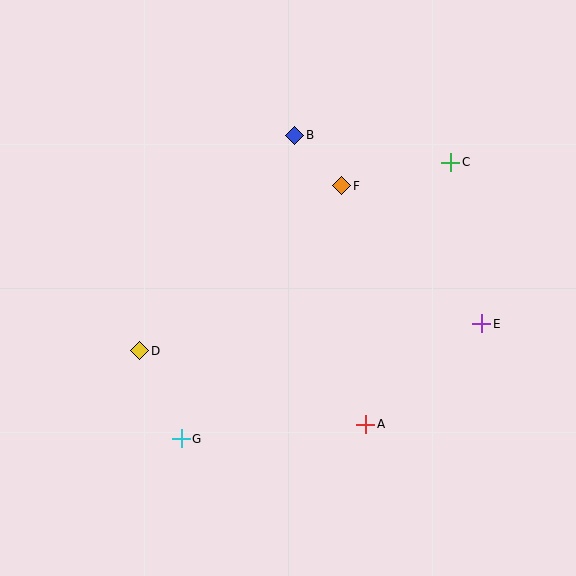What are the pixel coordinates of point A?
Point A is at (366, 424).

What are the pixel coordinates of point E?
Point E is at (482, 324).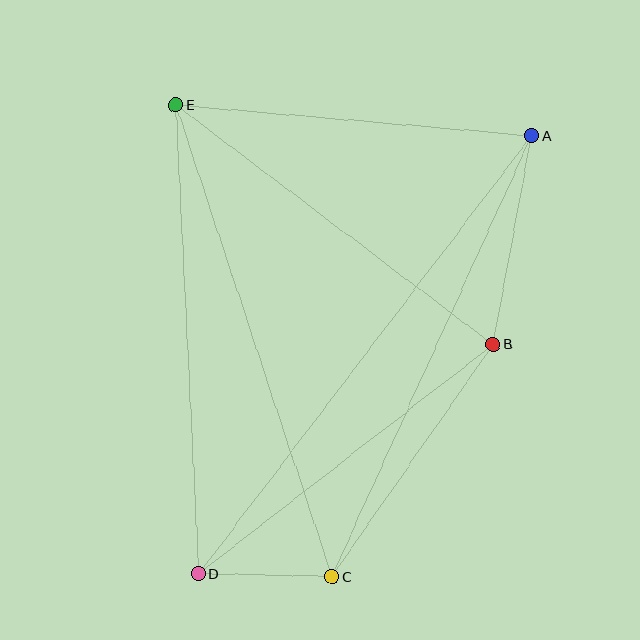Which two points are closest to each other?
Points C and D are closest to each other.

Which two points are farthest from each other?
Points A and D are farthest from each other.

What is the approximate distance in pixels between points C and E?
The distance between C and E is approximately 497 pixels.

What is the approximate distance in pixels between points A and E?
The distance between A and E is approximately 357 pixels.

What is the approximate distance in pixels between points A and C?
The distance between A and C is approximately 483 pixels.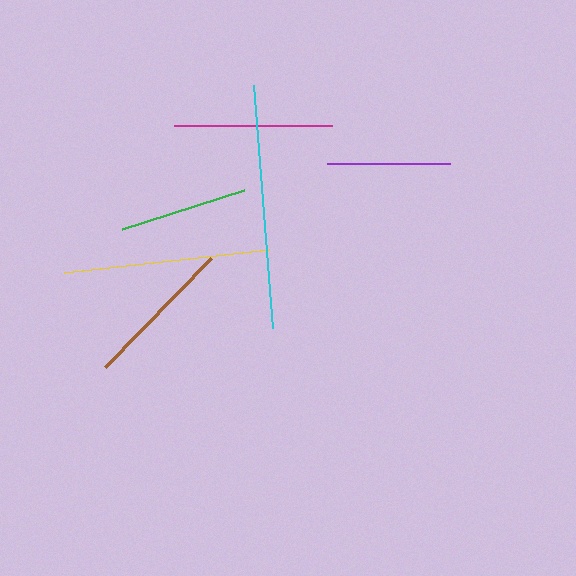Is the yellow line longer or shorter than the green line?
The yellow line is longer than the green line.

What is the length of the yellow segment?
The yellow segment is approximately 206 pixels long.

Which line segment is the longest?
The cyan line is the longest at approximately 244 pixels.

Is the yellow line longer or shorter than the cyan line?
The cyan line is longer than the yellow line.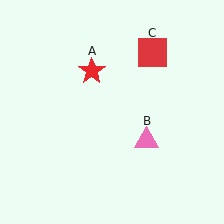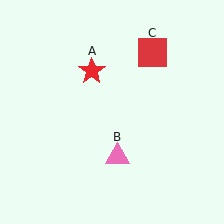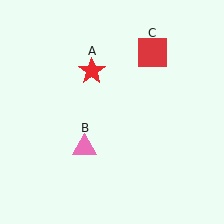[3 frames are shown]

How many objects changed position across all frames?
1 object changed position: pink triangle (object B).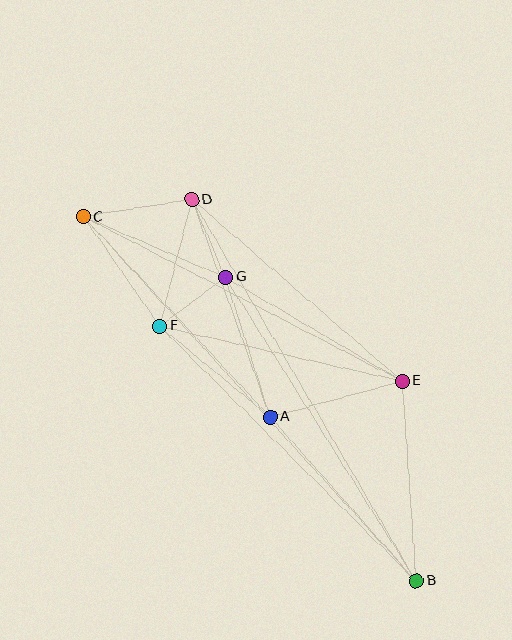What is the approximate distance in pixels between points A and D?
The distance between A and D is approximately 231 pixels.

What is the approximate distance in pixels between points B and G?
The distance between B and G is approximately 359 pixels.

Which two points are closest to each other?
Points F and G are closest to each other.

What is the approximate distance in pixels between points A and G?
The distance between A and G is approximately 147 pixels.